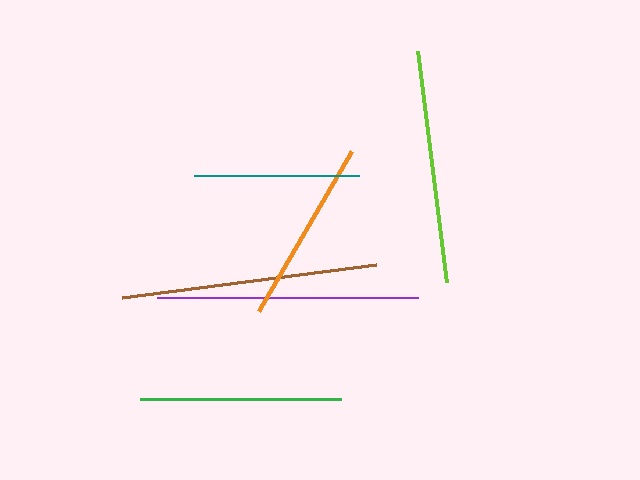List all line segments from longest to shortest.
From longest to shortest: purple, brown, lime, green, orange, teal.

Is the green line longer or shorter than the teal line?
The green line is longer than the teal line.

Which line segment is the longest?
The purple line is the longest at approximately 261 pixels.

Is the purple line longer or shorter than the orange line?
The purple line is longer than the orange line.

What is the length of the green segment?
The green segment is approximately 201 pixels long.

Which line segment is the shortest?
The teal line is the shortest at approximately 165 pixels.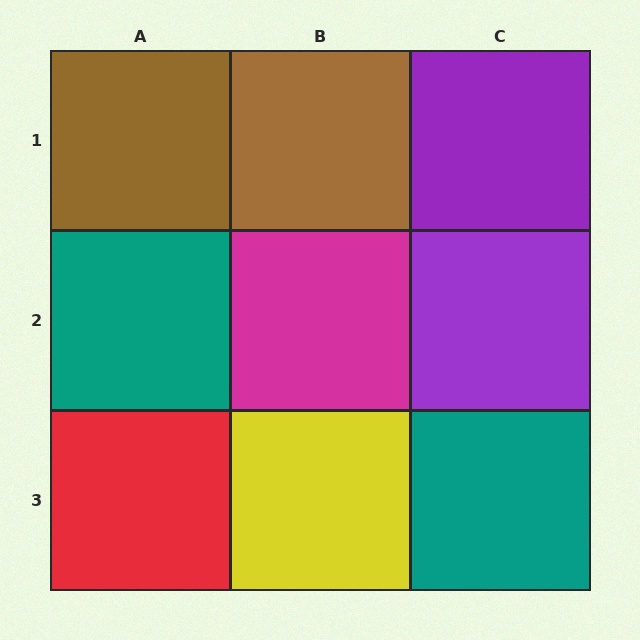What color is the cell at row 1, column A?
Brown.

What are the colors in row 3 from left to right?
Red, yellow, teal.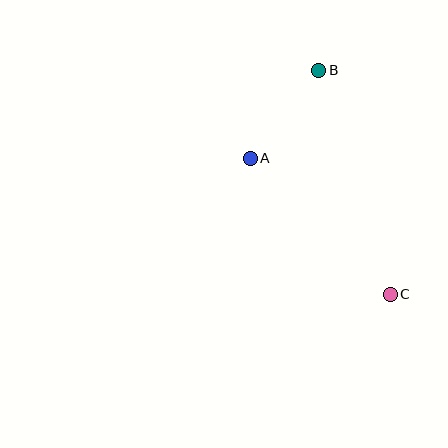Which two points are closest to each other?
Points A and B are closest to each other.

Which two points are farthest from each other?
Points B and C are farthest from each other.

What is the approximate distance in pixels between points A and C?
The distance between A and C is approximately 195 pixels.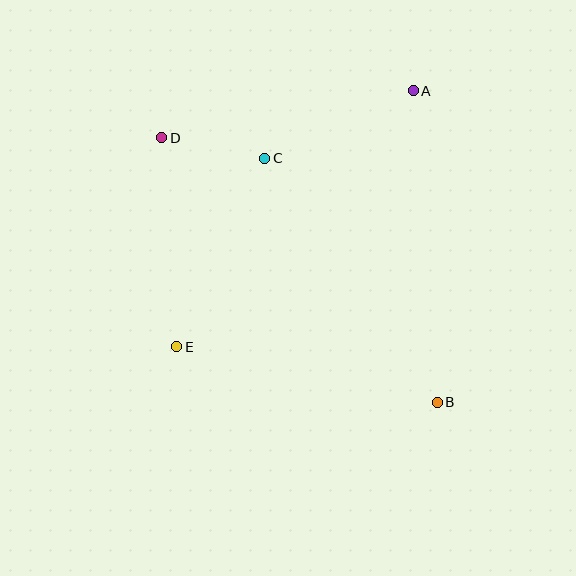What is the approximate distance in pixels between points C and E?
The distance between C and E is approximately 208 pixels.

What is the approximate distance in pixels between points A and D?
The distance between A and D is approximately 256 pixels.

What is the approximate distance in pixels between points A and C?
The distance between A and C is approximately 163 pixels.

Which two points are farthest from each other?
Points B and D are farthest from each other.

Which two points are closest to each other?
Points C and D are closest to each other.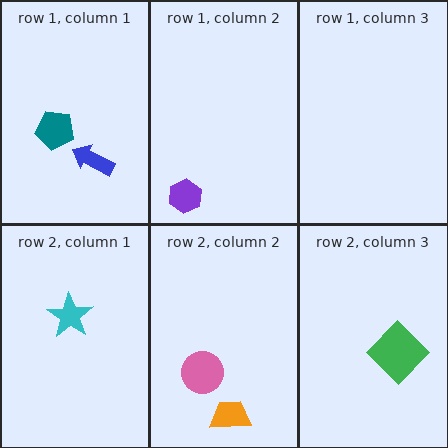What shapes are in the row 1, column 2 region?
The purple hexagon.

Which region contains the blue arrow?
The row 1, column 1 region.